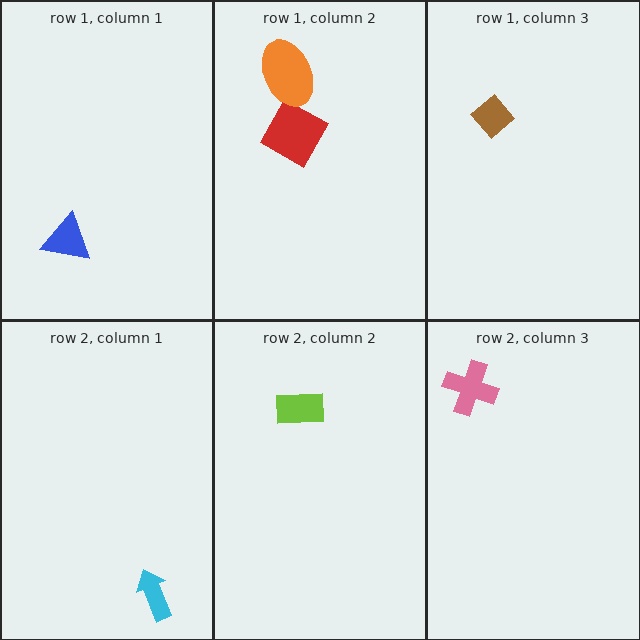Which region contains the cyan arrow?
The row 2, column 1 region.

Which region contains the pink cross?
The row 2, column 3 region.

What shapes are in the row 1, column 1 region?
The blue triangle.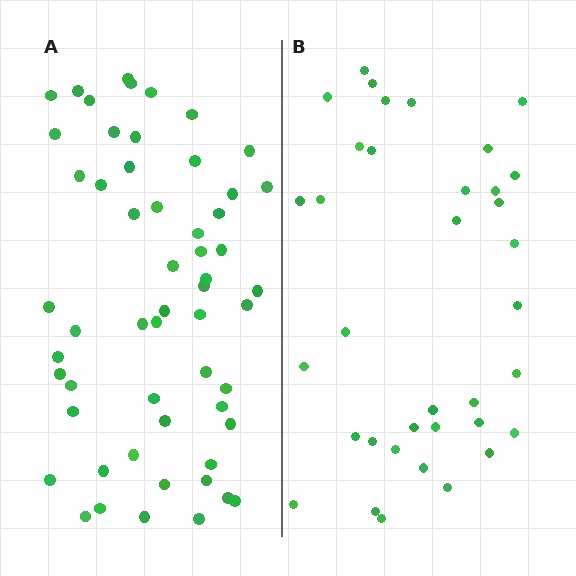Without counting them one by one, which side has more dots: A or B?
Region A (the left region) has more dots.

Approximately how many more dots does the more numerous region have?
Region A has approximately 20 more dots than region B.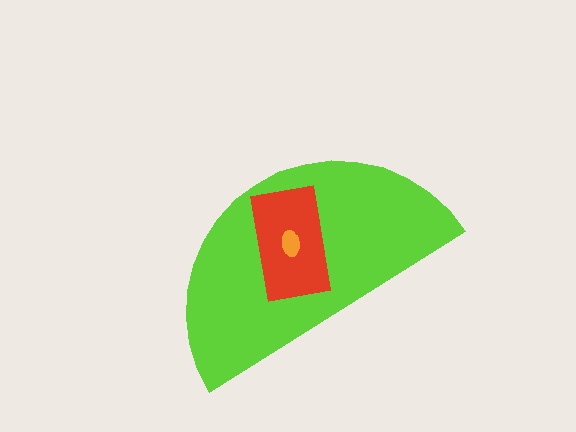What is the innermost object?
The orange ellipse.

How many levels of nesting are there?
3.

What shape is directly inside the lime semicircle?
The red rectangle.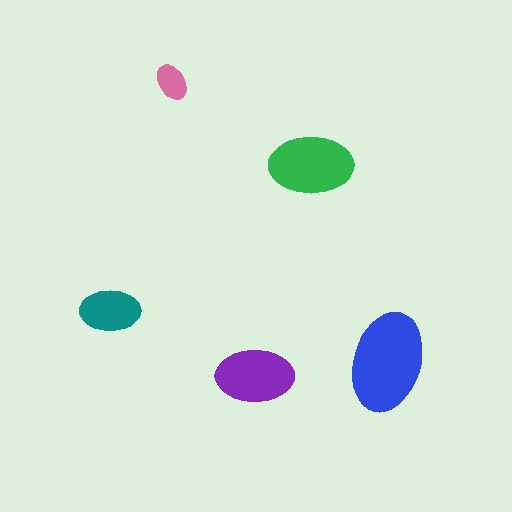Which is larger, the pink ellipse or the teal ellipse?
The teal one.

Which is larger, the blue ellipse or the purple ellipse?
The blue one.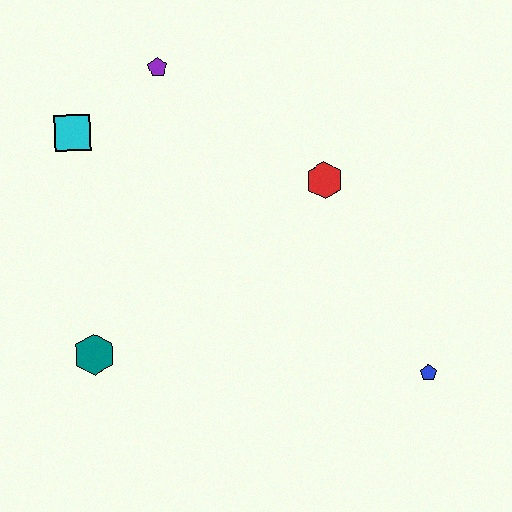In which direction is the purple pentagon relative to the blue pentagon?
The purple pentagon is above the blue pentagon.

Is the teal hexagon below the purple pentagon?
Yes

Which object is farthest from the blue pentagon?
The cyan square is farthest from the blue pentagon.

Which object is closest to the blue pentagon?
The red hexagon is closest to the blue pentagon.